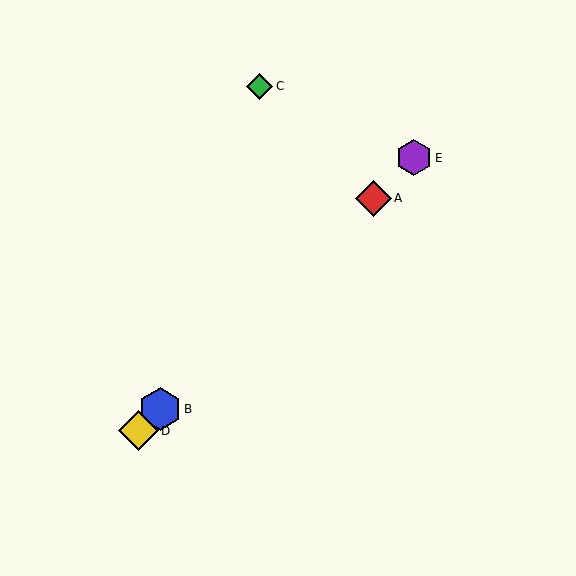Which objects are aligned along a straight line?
Objects A, B, D, E are aligned along a straight line.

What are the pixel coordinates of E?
Object E is at (414, 158).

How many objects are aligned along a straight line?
4 objects (A, B, D, E) are aligned along a straight line.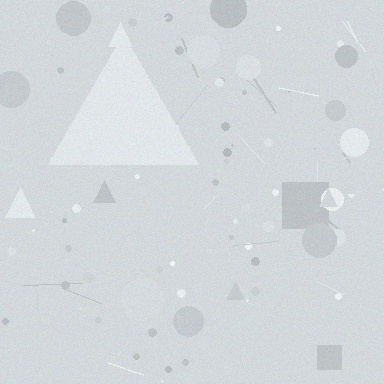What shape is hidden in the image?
A triangle is hidden in the image.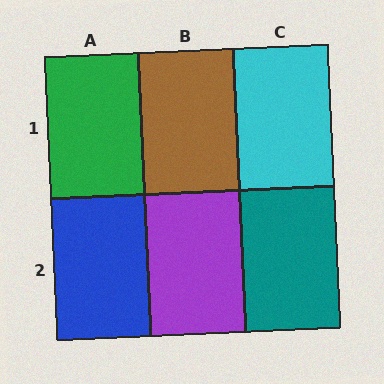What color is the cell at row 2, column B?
Purple.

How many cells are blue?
1 cell is blue.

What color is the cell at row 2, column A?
Blue.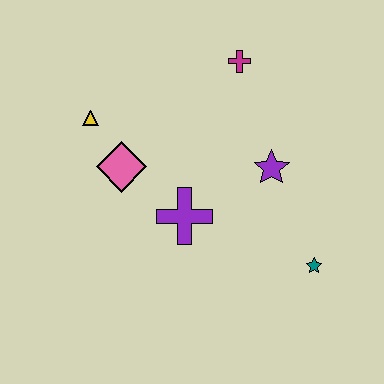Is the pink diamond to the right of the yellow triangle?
Yes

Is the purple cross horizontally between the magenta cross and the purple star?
No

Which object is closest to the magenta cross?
The purple star is closest to the magenta cross.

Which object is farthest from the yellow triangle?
The teal star is farthest from the yellow triangle.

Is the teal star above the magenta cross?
No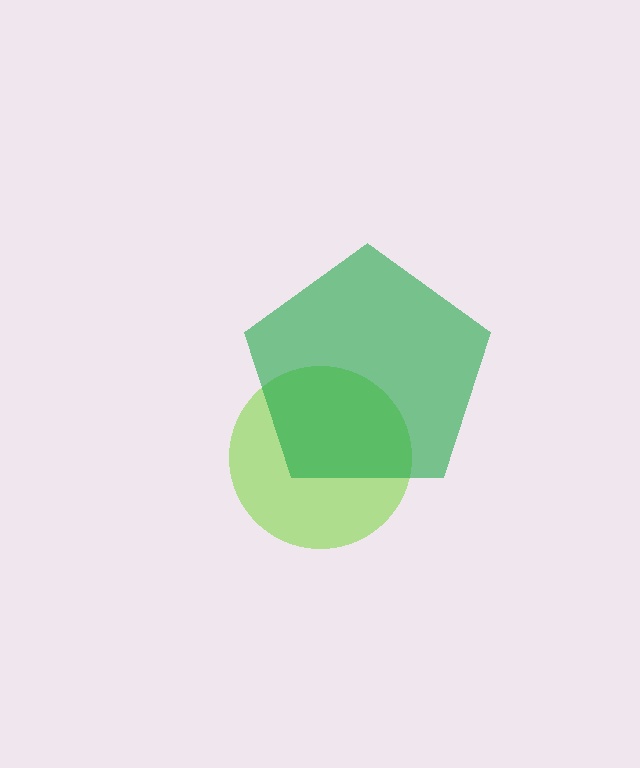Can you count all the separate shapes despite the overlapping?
Yes, there are 2 separate shapes.